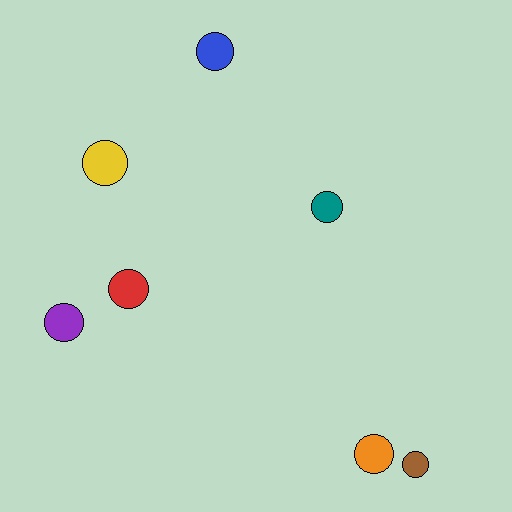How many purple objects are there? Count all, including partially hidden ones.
There is 1 purple object.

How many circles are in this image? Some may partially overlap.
There are 7 circles.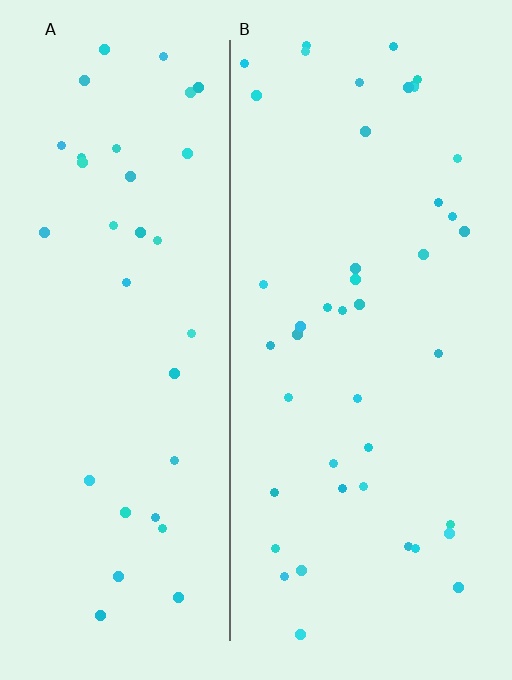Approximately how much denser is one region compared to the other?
Approximately 1.3× — region B over region A.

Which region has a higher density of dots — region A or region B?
B (the right).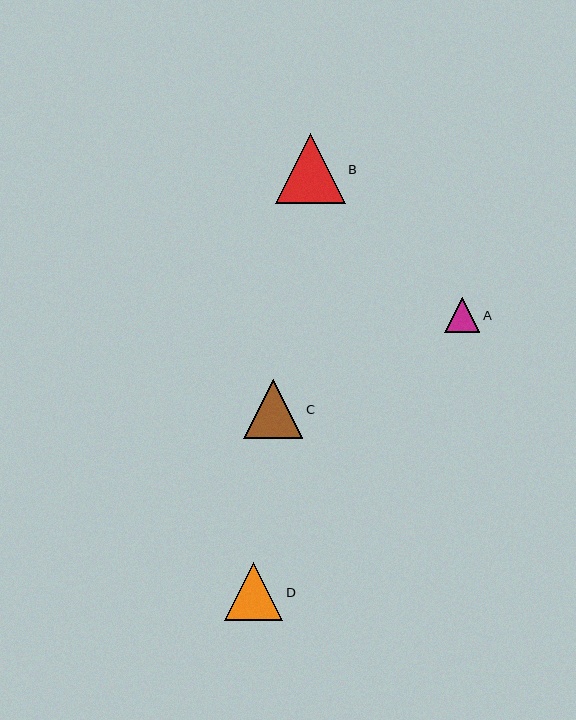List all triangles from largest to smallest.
From largest to smallest: B, C, D, A.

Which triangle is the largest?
Triangle B is the largest with a size of approximately 69 pixels.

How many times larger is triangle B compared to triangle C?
Triangle B is approximately 1.2 times the size of triangle C.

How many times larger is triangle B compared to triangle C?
Triangle B is approximately 1.2 times the size of triangle C.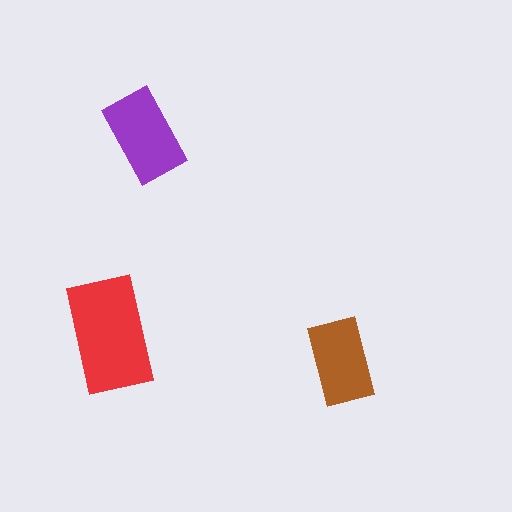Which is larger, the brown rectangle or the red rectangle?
The red one.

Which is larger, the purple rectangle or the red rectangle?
The red one.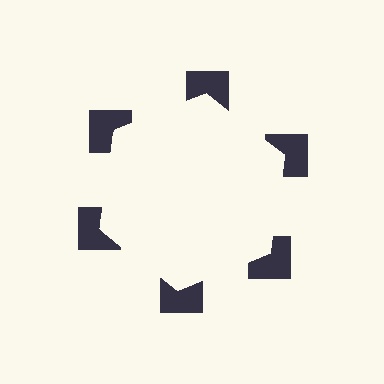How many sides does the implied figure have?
6 sides.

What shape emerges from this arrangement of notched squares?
An illusory hexagon — its edges are inferred from the aligned wedge cuts in the notched squares, not physically drawn.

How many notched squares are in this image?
There are 6 — one at each vertex of the illusory hexagon.